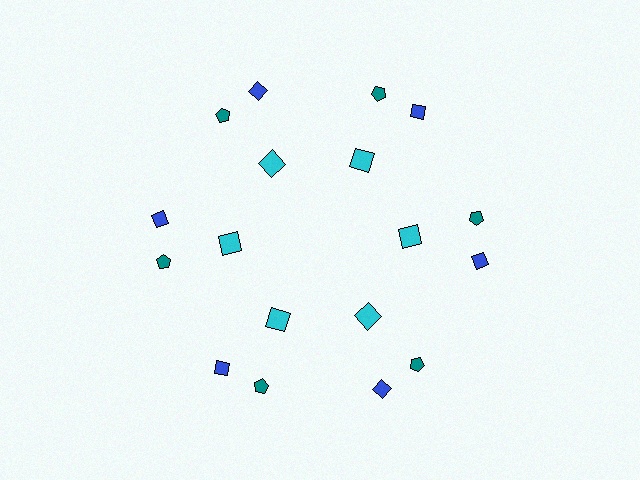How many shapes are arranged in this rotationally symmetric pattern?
There are 18 shapes, arranged in 6 groups of 3.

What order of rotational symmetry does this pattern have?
This pattern has 6-fold rotational symmetry.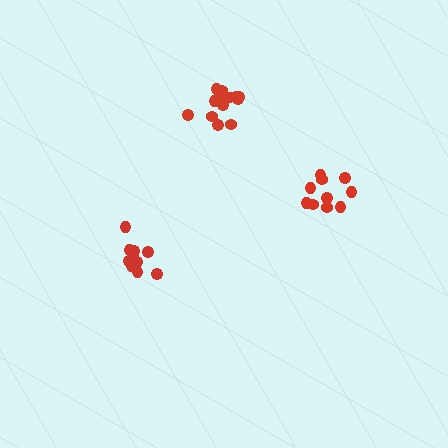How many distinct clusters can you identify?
There are 3 distinct clusters.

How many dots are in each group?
Group 1: 13 dots, Group 2: 10 dots, Group 3: 10 dots (33 total).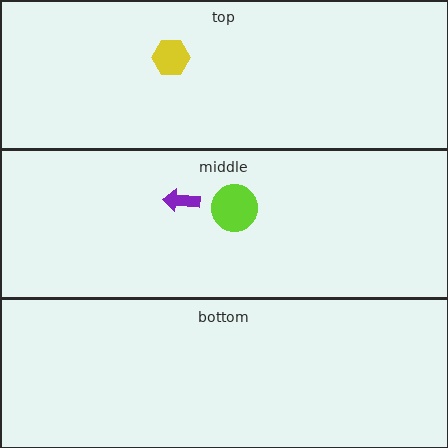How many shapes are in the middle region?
2.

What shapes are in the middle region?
The purple arrow, the lime circle.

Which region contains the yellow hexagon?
The top region.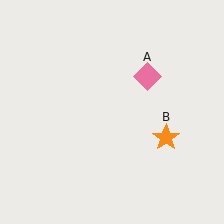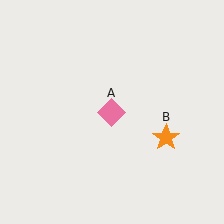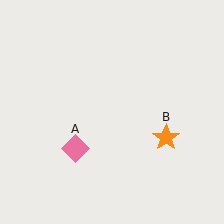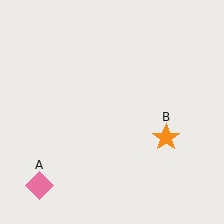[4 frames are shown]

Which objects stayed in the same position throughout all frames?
Orange star (object B) remained stationary.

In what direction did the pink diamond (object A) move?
The pink diamond (object A) moved down and to the left.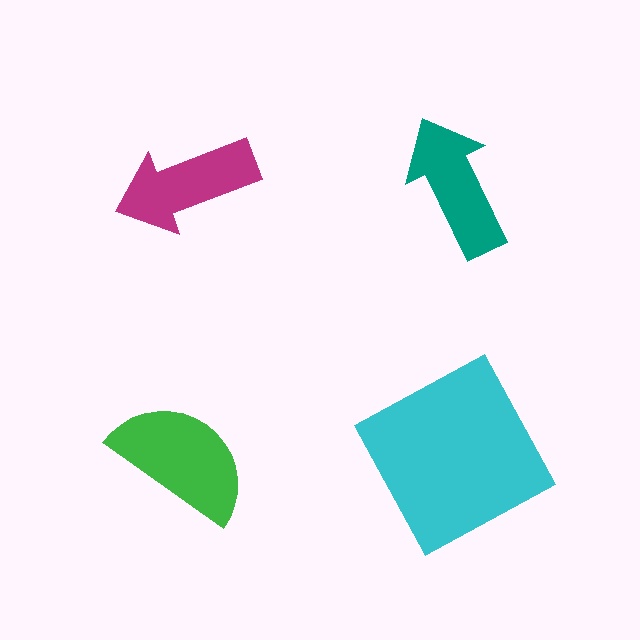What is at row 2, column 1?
A green semicircle.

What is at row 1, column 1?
A magenta arrow.